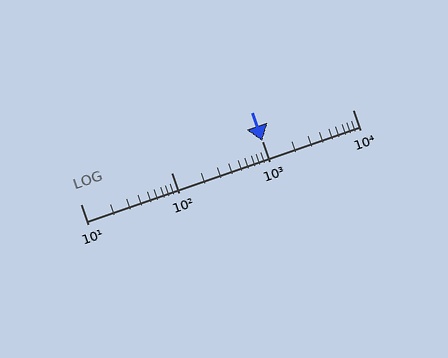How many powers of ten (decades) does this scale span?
The scale spans 3 decades, from 10 to 10000.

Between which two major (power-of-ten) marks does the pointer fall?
The pointer is between 1000 and 10000.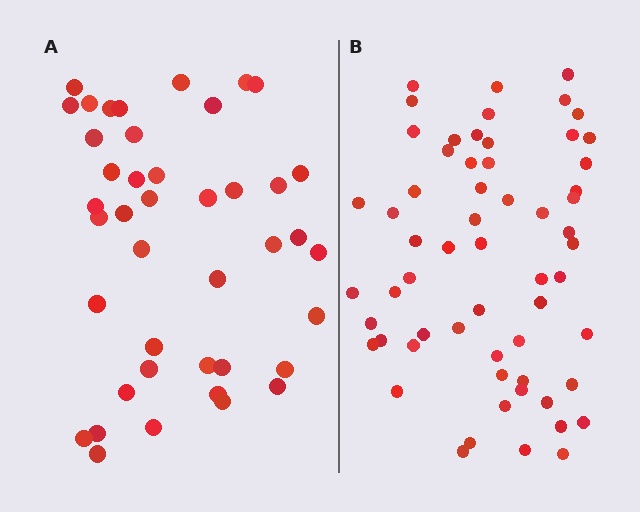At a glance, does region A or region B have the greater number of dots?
Region B (the right region) has more dots.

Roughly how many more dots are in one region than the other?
Region B has approximately 20 more dots than region A.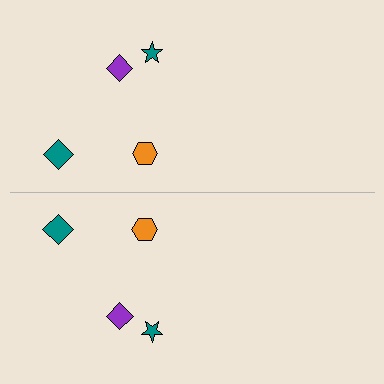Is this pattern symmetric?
Yes, this pattern has bilateral (reflection) symmetry.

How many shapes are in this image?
There are 8 shapes in this image.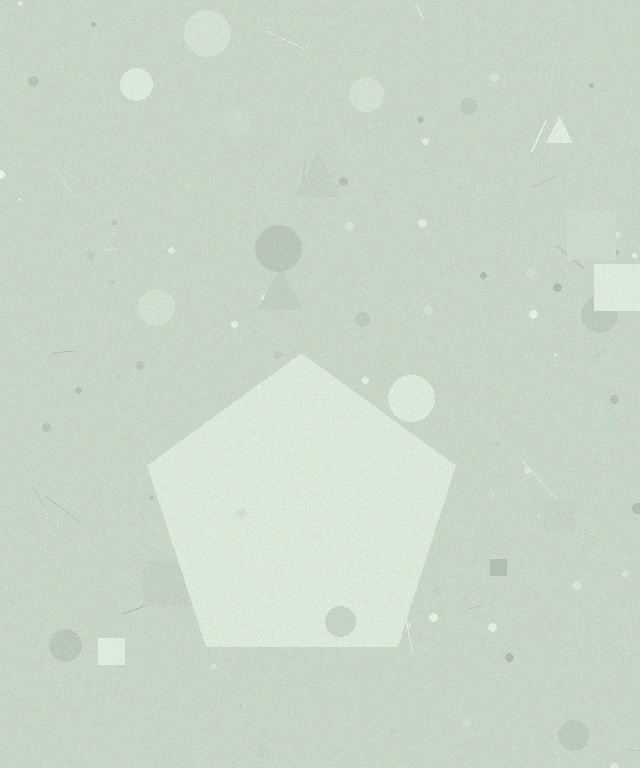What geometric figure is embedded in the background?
A pentagon is embedded in the background.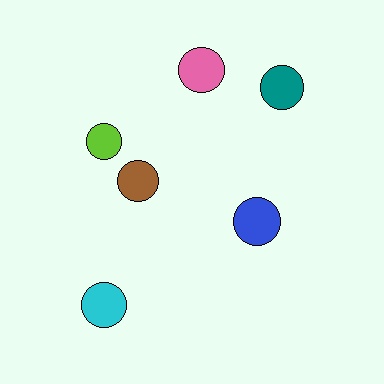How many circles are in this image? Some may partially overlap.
There are 6 circles.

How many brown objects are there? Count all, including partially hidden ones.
There is 1 brown object.